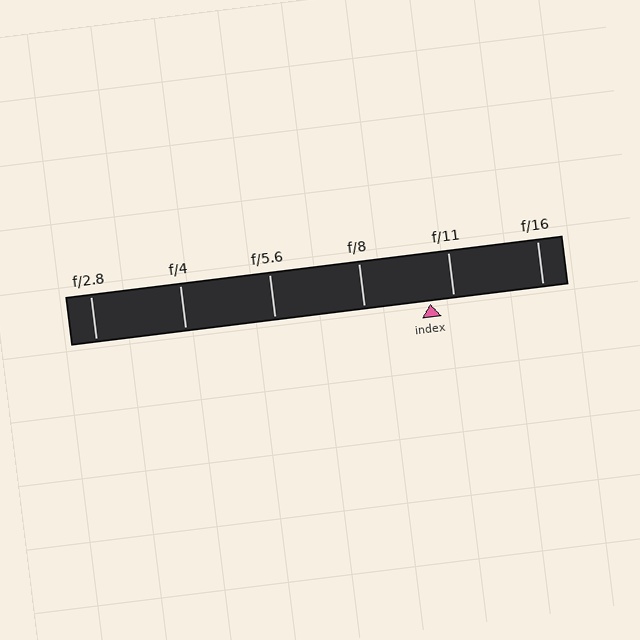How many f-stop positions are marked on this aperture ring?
There are 6 f-stop positions marked.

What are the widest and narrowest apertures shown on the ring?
The widest aperture shown is f/2.8 and the narrowest is f/16.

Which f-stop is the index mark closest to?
The index mark is closest to f/11.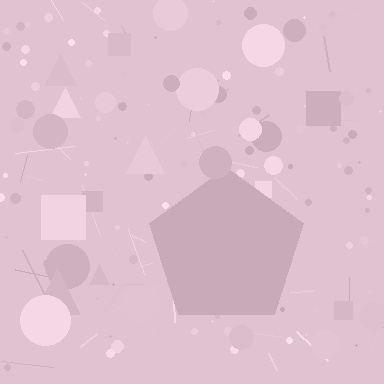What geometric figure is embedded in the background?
A pentagon is embedded in the background.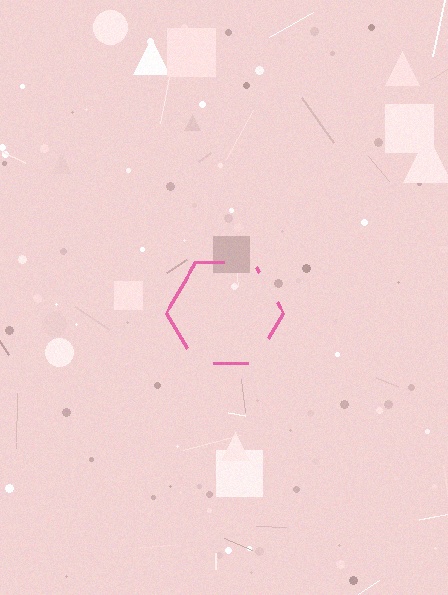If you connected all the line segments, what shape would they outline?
They would outline a hexagon.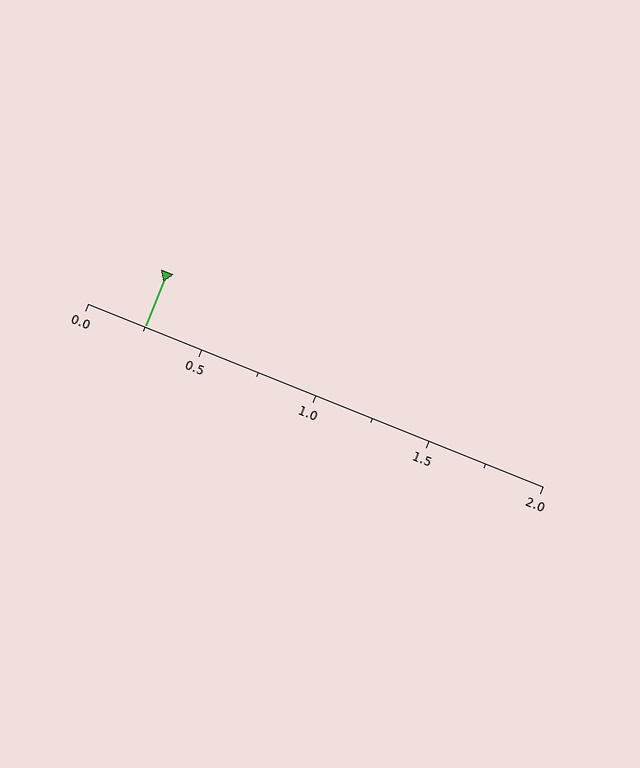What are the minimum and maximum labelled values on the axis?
The axis runs from 0.0 to 2.0.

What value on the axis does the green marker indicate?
The marker indicates approximately 0.25.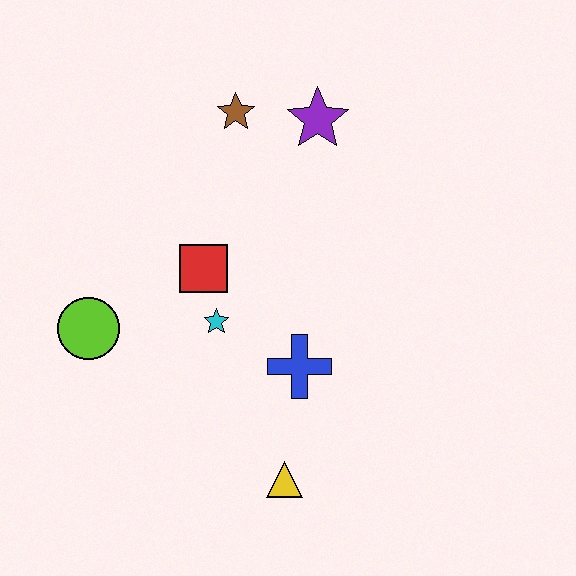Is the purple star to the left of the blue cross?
No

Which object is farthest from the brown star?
The yellow triangle is farthest from the brown star.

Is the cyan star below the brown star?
Yes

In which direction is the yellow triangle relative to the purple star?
The yellow triangle is below the purple star.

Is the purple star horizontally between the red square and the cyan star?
No